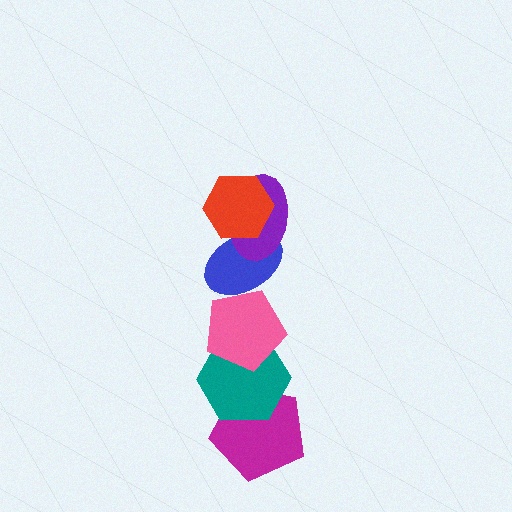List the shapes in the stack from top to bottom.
From top to bottom: the red hexagon, the purple ellipse, the blue ellipse, the pink pentagon, the teal hexagon, the magenta pentagon.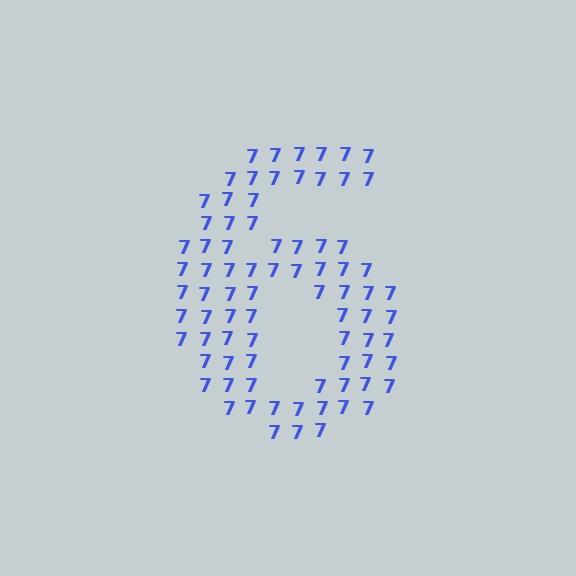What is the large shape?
The large shape is the digit 6.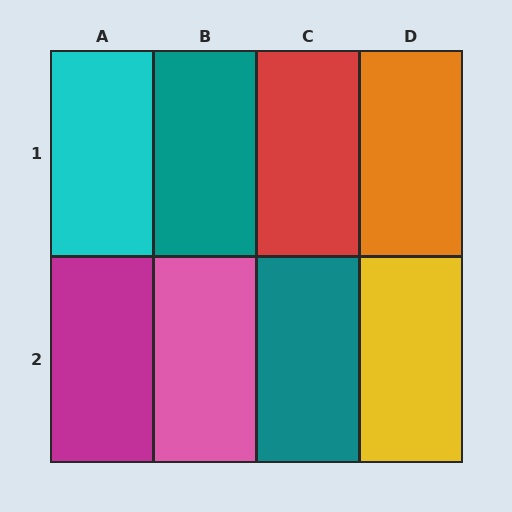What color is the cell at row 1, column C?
Red.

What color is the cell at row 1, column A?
Cyan.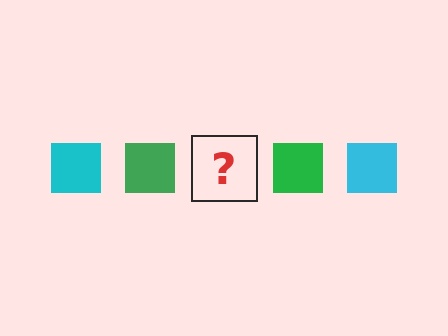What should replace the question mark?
The question mark should be replaced with a cyan square.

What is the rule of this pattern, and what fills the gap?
The rule is that the pattern cycles through cyan, green squares. The gap should be filled with a cyan square.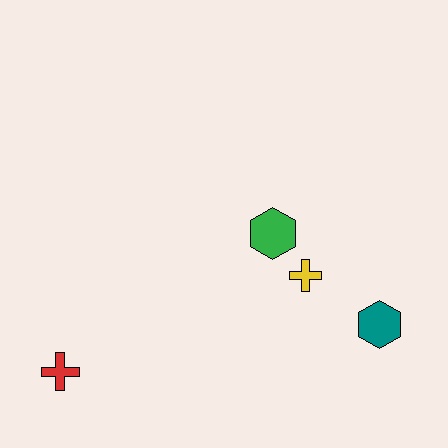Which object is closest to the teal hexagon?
The yellow cross is closest to the teal hexagon.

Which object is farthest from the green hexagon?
The red cross is farthest from the green hexagon.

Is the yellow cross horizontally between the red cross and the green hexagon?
No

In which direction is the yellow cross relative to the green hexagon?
The yellow cross is below the green hexagon.